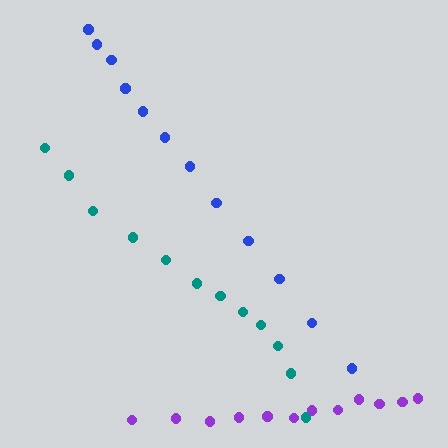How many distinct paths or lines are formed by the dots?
There are 3 distinct paths.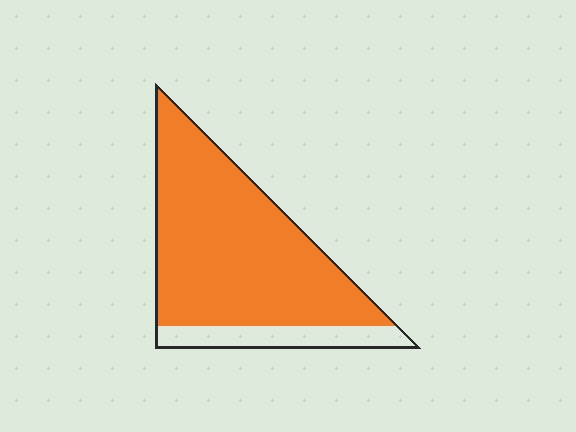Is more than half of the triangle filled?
Yes.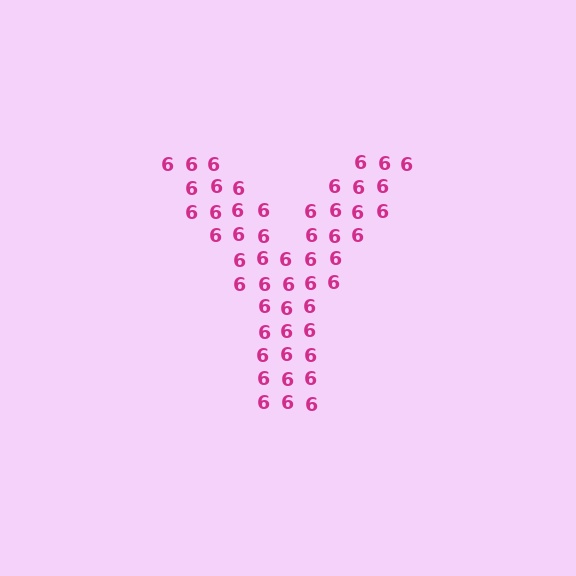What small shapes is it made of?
It is made of small digit 6's.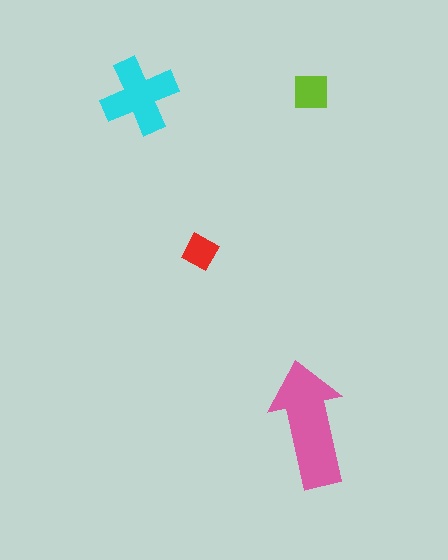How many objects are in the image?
There are 4 objects in the image.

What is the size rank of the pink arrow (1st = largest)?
1st.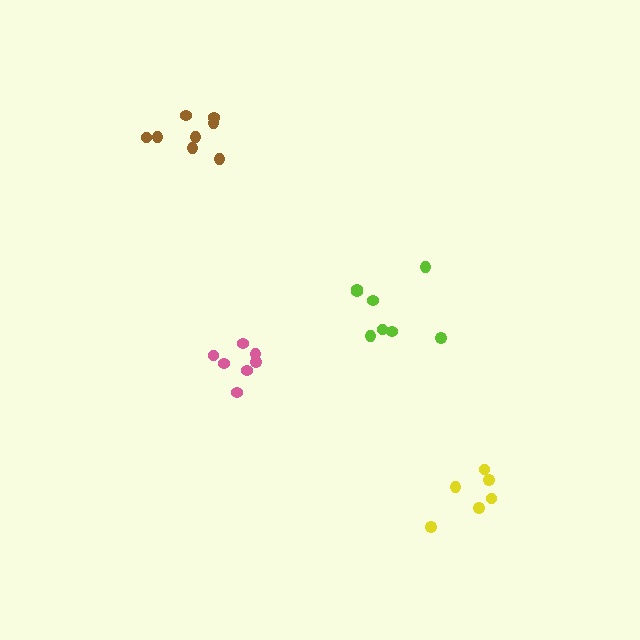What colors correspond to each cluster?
The clusters are colored: lime, brown, pink, yellow.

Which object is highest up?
The brown cluster is topmost.